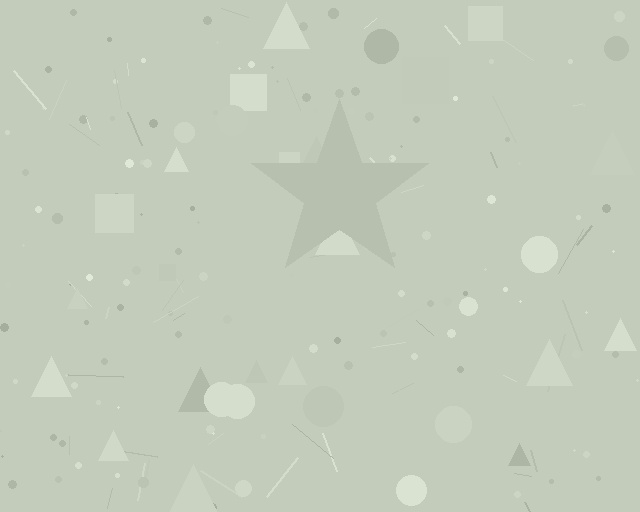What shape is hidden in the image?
A star is hidden in the image.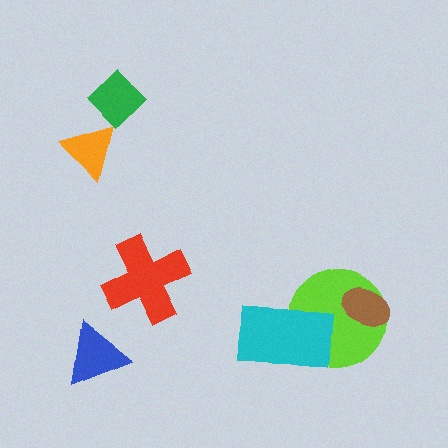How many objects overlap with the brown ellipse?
1 object overlaps with the brown ellipse.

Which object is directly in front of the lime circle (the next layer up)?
The brown ellipse is directly in front of the lime circle.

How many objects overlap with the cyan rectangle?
1 object overlaps with the cyan rectangle.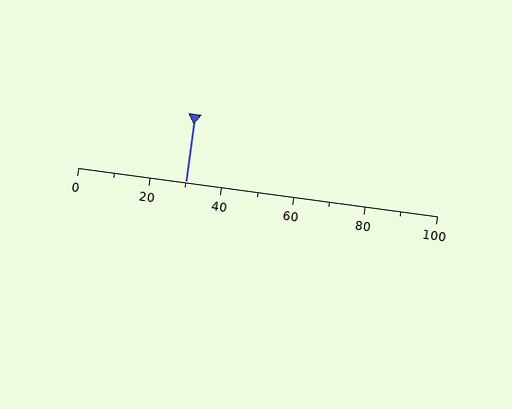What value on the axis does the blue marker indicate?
The marker indicates approximately 30.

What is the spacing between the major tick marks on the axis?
The major ticks are spaced 20 apart.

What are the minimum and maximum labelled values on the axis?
The axis runs from 0 to 100.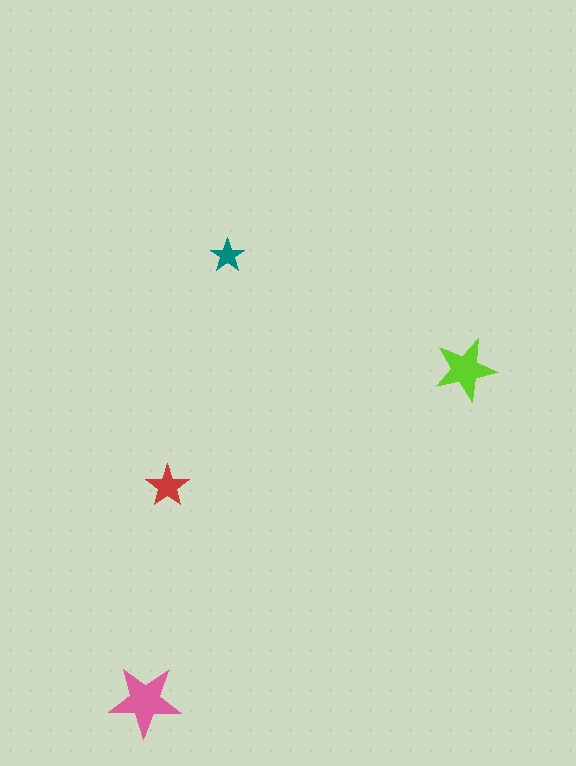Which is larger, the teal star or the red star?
The red one.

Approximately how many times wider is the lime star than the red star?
About 1.5 times wider.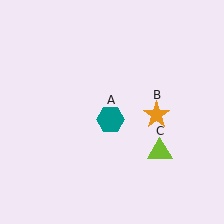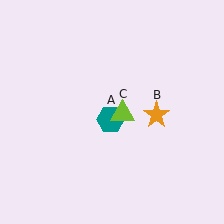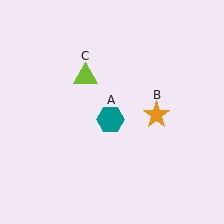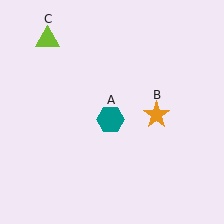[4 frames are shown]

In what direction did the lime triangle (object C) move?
The lime triangle (object C) moved up and to the left.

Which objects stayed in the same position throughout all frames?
Teal hexagon (object A) and orange star (object B) remained stationary.